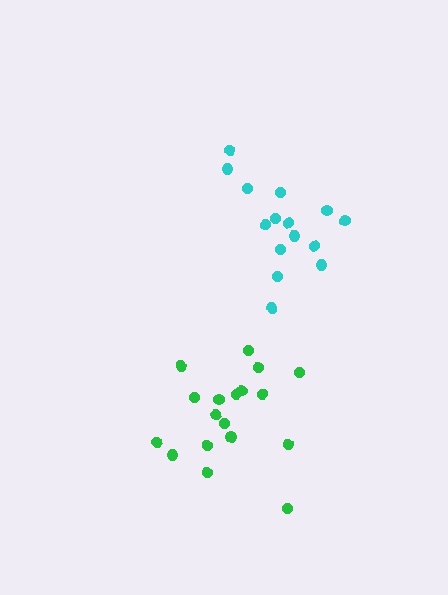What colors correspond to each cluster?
The clusters are colored: green, cyan.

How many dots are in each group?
Group 1: 19 dots, Group 2: 15 dots (34 total).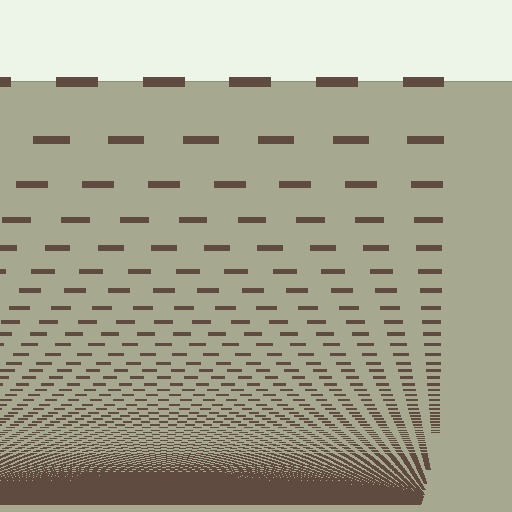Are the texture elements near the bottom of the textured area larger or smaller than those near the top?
Smaller. The gradient is inverted — elements near the bottom are smaller and denser.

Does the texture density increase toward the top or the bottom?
Density increases toward the bottom.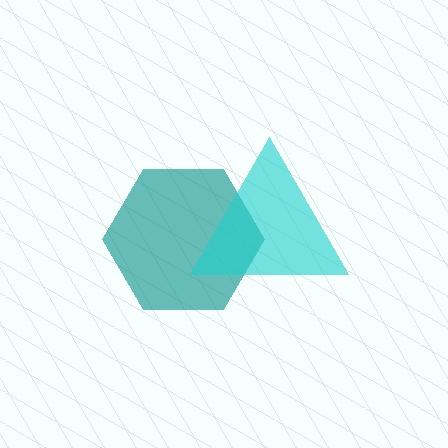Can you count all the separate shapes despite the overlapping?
Yes, there are 2 separate shapes.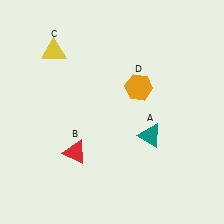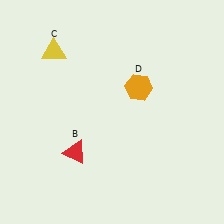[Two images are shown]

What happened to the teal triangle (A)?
The teal triangle (A) was removed in Image 2. It was in the bottom-right area of Image 1.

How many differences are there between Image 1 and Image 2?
There is 1 difference between the two images.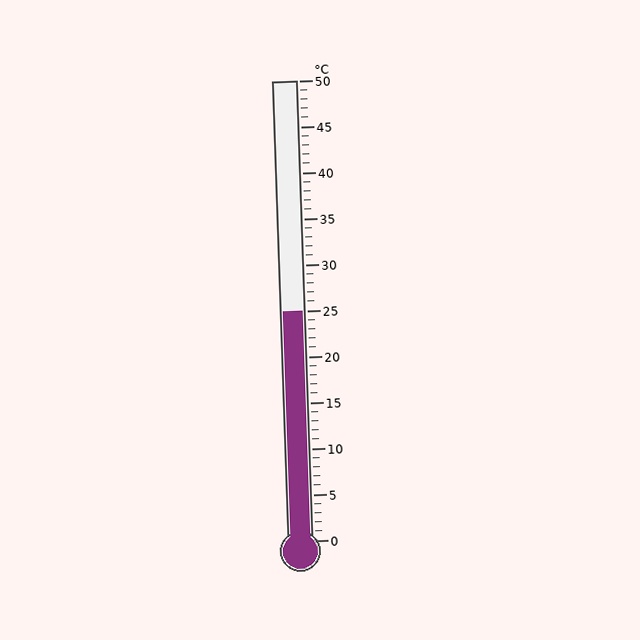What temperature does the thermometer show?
The thermometer shows approximately 25°C.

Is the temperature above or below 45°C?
The temperature is below 45°C.